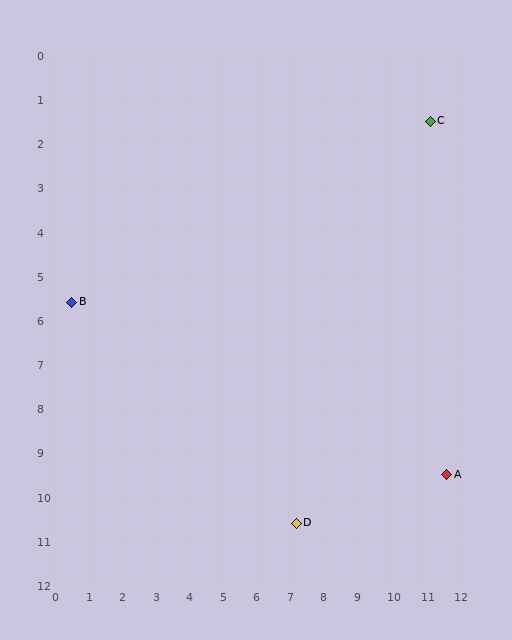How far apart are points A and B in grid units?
Points A and B are about 11.9 grid units apart.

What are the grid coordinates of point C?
Point C is at approximately (11.2, 1.5).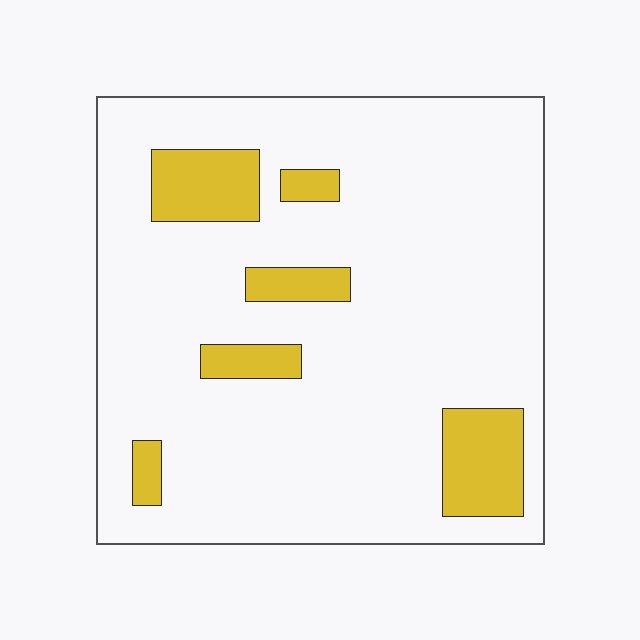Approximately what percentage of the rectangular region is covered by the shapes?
Approximately 15%.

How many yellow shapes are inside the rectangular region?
6.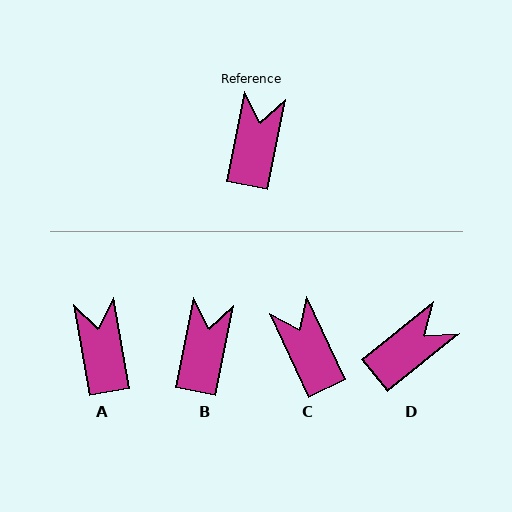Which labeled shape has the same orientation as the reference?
B.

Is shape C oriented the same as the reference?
No, it is off by about 36 degrees.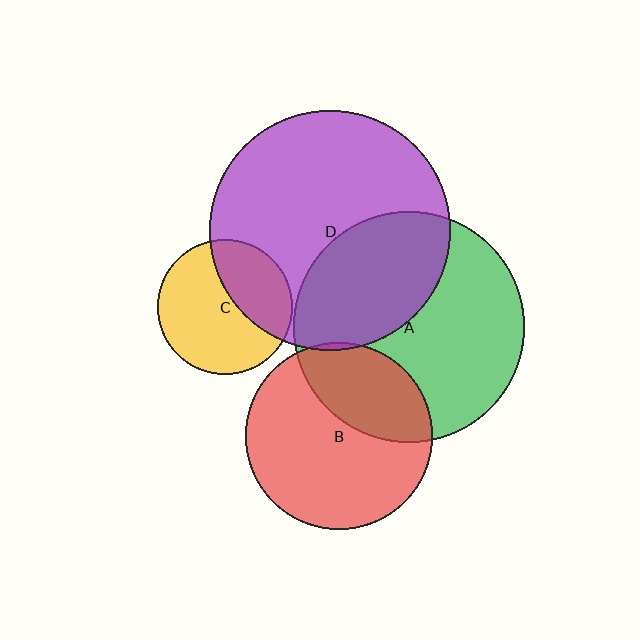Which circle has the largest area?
Circle D (purple).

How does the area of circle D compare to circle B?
Approximately 1.7 times.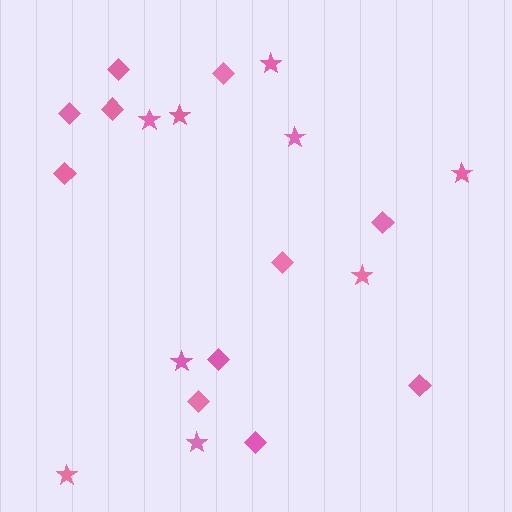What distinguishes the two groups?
There are 2 groups: one group of diamonds (11) and one group of stars (9).